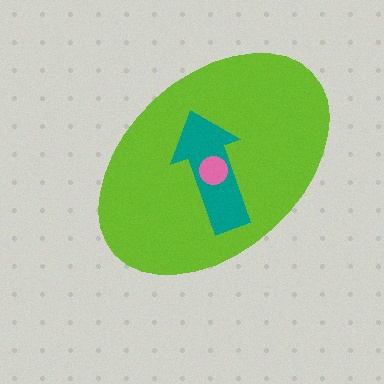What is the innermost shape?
The pink circle.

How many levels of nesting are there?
3.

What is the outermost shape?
The lime ellipse.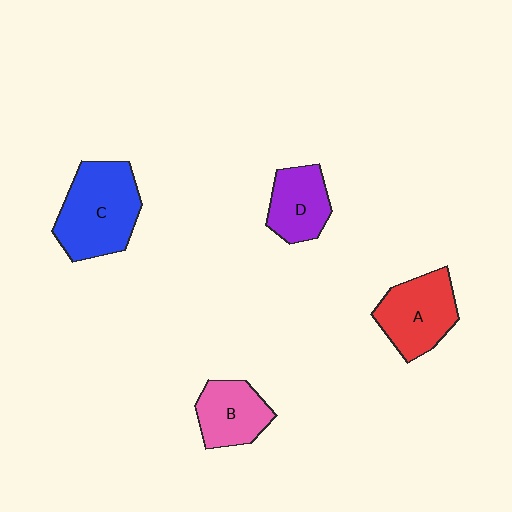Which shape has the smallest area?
Shape D (purple).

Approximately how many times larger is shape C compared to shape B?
Approximately 1.6 times.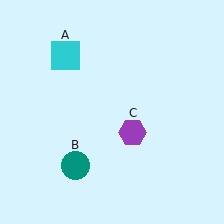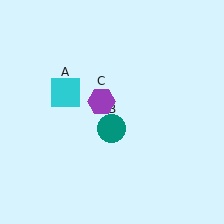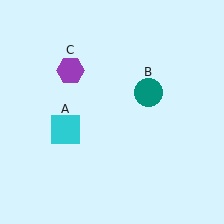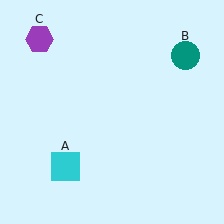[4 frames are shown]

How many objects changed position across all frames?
3 objects changed position: cyan square (object A), teal circle (object B), purple hexagon (object C).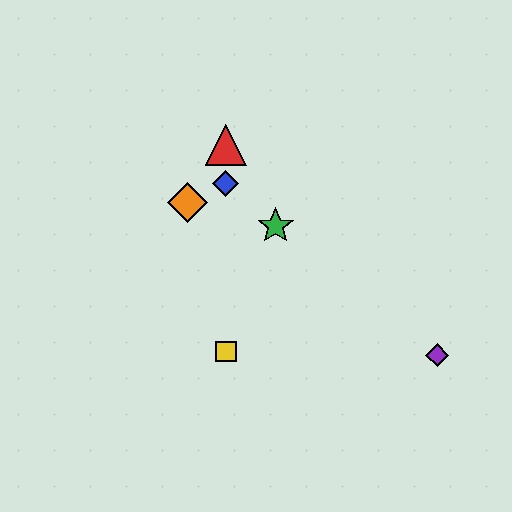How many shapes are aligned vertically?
3 shapes (the red triangle, the blue diamond, the yellow square) are aligned vertically.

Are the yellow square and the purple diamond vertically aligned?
No, the yellow square is at x≈226 and the purple diamond is at x≈437.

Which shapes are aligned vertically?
The red triangle, the blue diamond, the yellow square are aligned vertically.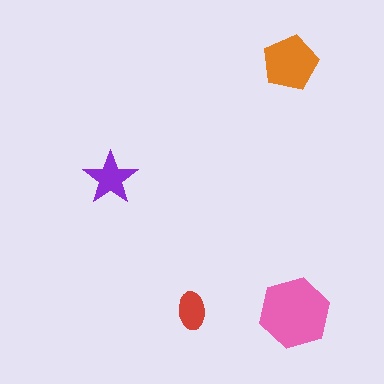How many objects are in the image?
There are 4 objects in the image.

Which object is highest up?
The orange pentagon is topmost.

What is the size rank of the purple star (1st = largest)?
3rd.